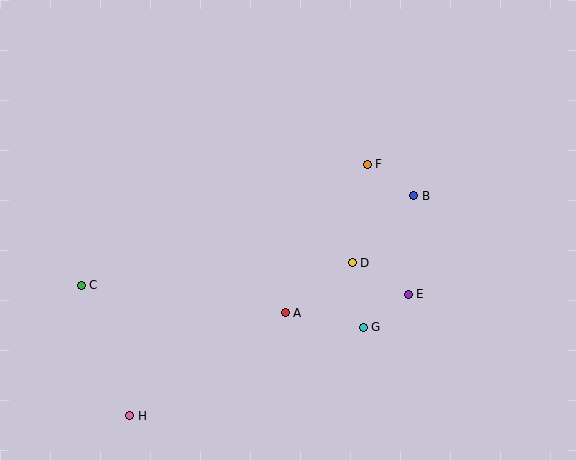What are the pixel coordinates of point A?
Point A is at (285, 313).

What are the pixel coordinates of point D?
Point D is at (352, 263).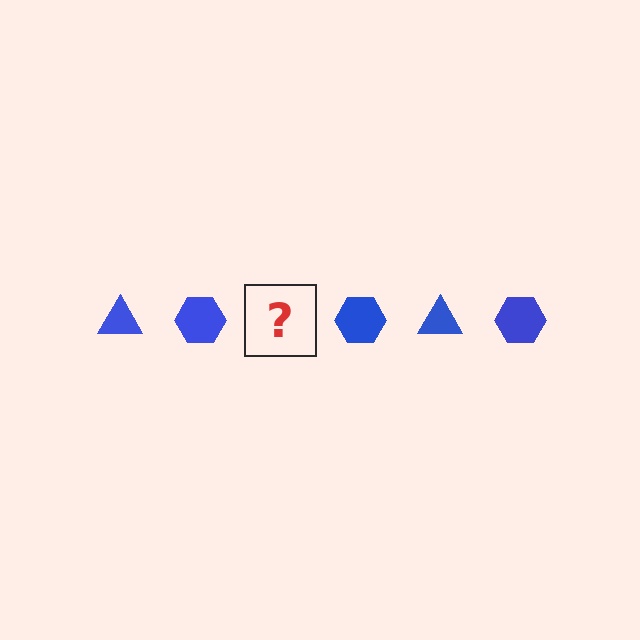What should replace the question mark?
The question mark should be replaced with a blue triangle.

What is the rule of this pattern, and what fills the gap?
The rule is that the pattern cycles through triangle, hexagon shapes in blue. The gap should be filled with a blue triangle.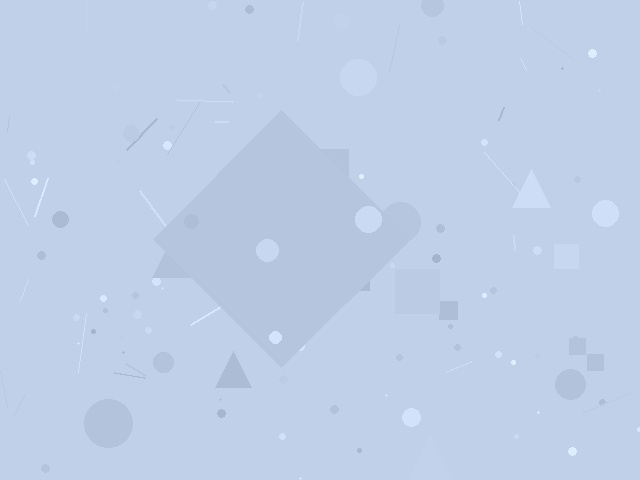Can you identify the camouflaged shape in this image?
The camouflaged shape is a diamond.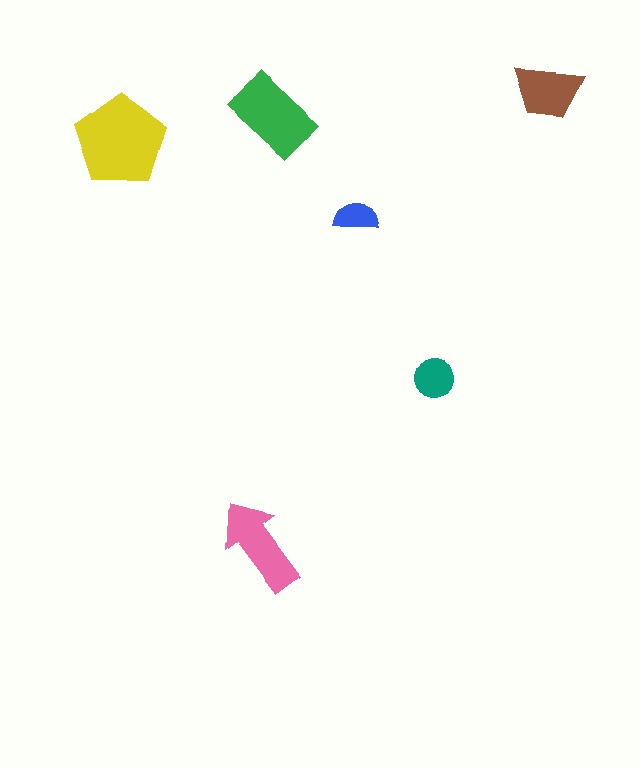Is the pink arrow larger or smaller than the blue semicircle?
Larger.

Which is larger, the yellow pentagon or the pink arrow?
The yellow pentagon.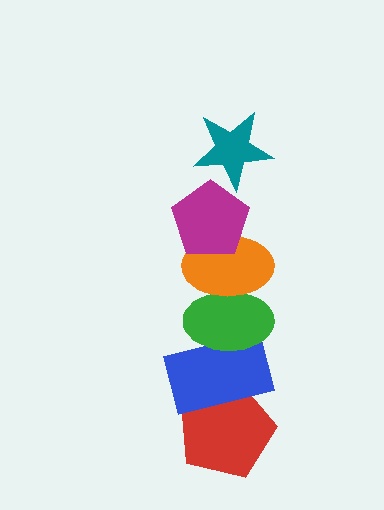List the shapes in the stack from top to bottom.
From top to bottom: the teal star, the magenta pentagon, the orange ellipse, the green ellipse, the blue rectangle, the red pentagon.